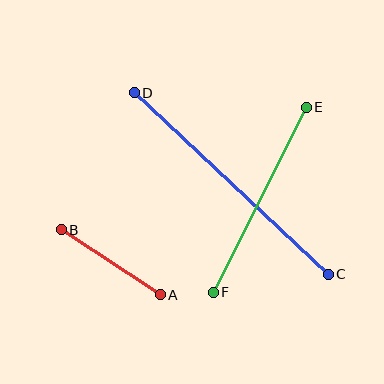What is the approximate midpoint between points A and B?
The midpoint is at approximately (111, 262) pixels.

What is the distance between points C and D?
The distance is approximately 265 pixels.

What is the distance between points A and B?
The distance is approximately 118 pixels.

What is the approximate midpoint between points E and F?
The midpoint is at approximately (260, 200) pixels.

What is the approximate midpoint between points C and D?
The midpoint is at approximately (231, 184) pixels.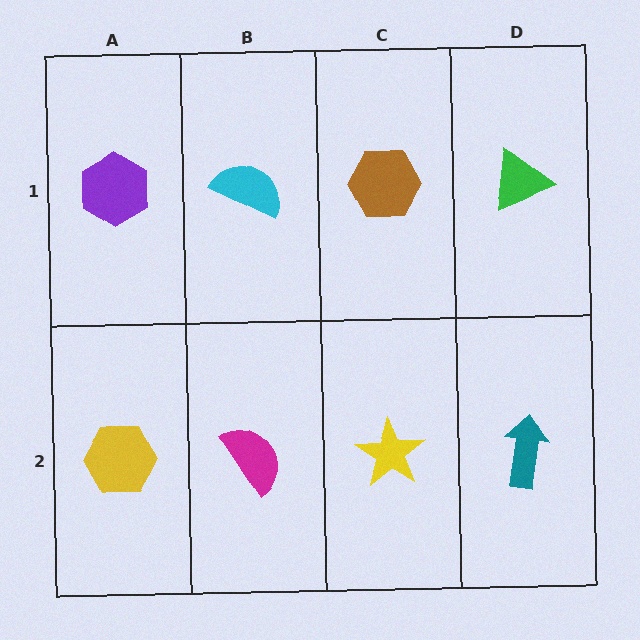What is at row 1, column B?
A cyan semicircle.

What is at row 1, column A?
A purple hexagon.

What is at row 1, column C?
A brown hexagon.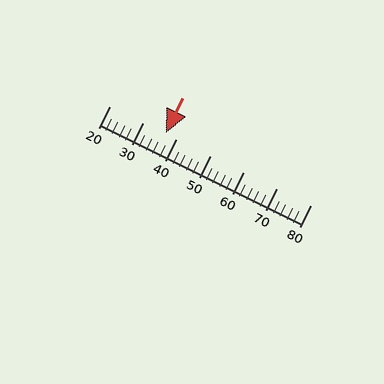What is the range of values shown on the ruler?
The ruler shows values from 20 to 80.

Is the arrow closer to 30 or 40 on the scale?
The arrow is closer to 40.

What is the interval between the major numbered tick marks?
The major tick marks are spaced 10 units apart.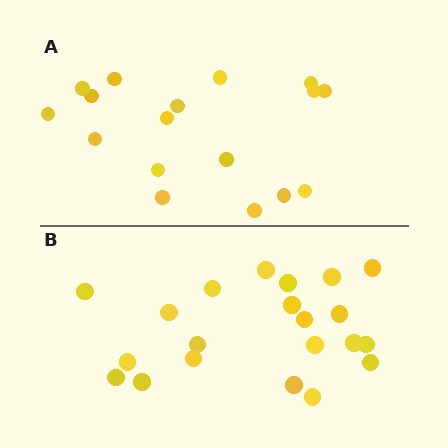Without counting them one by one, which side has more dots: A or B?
Region B (the bottom region) has more dots.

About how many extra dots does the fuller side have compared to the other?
Region B has about 4 more dots than region A.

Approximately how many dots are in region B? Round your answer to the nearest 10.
About 20 dots. (The exact count is 21, which rounds to 20.)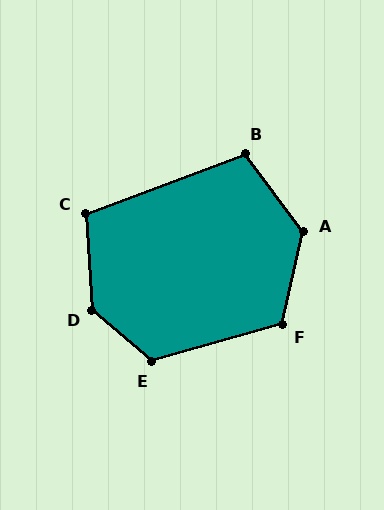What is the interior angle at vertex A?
Approximately 130 degrees (obtuse).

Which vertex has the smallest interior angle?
B, at approximately 107 degrees.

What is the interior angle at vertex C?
Approximately 107 degrees (obtuse).